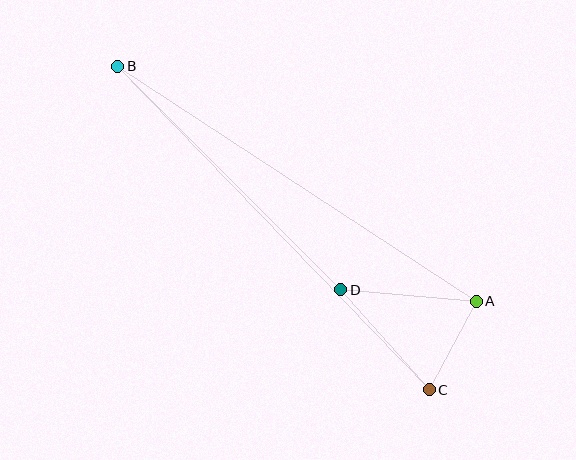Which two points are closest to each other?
Points A and C are closest to each other.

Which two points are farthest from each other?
Points B and C are farthest from each other.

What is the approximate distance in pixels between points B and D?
The distance between B and D is approximately 316 pixels.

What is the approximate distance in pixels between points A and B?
The distance between A and B is approximately 429 pixels.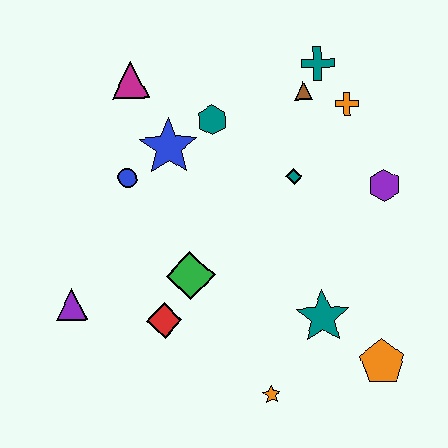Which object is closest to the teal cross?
The brown triangle is closest to the teal cross.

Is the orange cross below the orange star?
No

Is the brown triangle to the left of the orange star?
No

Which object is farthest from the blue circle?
The orange pentagon is farthest from the blue circle.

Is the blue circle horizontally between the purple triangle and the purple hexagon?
Yes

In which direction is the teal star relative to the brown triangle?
The teal star is below the brown triangle.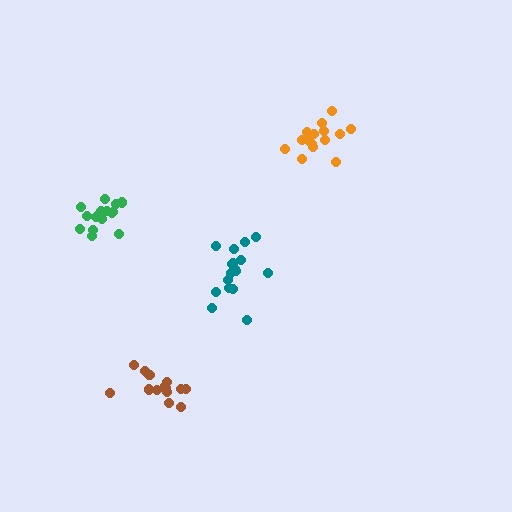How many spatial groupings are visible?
There are 4 spatial groupings.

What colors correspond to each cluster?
The clusters are colored: green, orange, brown, teal.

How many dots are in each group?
Group 1: 16 dots, Group 2: 15 dots, Group 3: 14 dots, Group 4: 17 dots (62 total).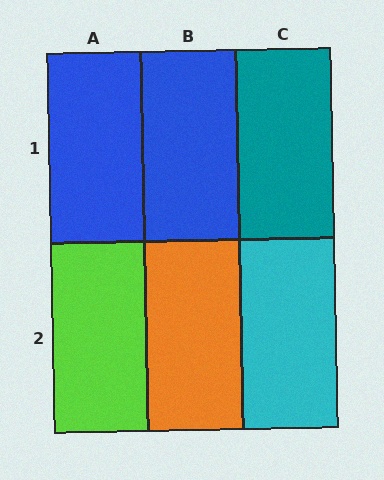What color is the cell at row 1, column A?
Blue.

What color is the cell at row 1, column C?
Teal.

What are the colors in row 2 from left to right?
Lime, orange, cyan.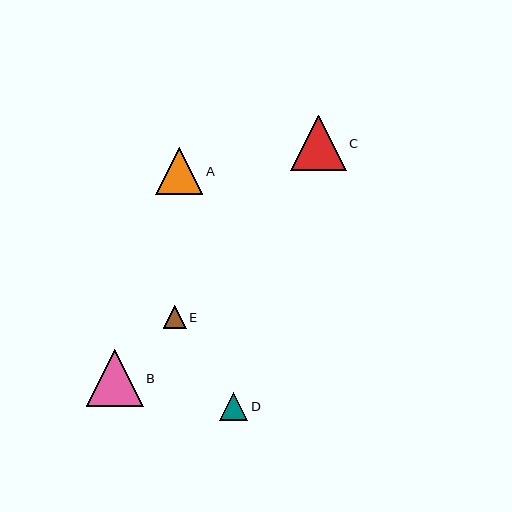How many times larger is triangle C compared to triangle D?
Triangle C is approximately 2.0 times the size of triangle D.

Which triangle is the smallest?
Triangle E is the smallest with a size of approximately 23 pixels.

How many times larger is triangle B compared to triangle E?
Triangle B is approximately 2.5 times the size of triangle E.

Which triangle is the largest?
Triangle B is the largest with a size of approximately 57 pixels.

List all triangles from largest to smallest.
From largest to smallest: B, C, A, D, E.